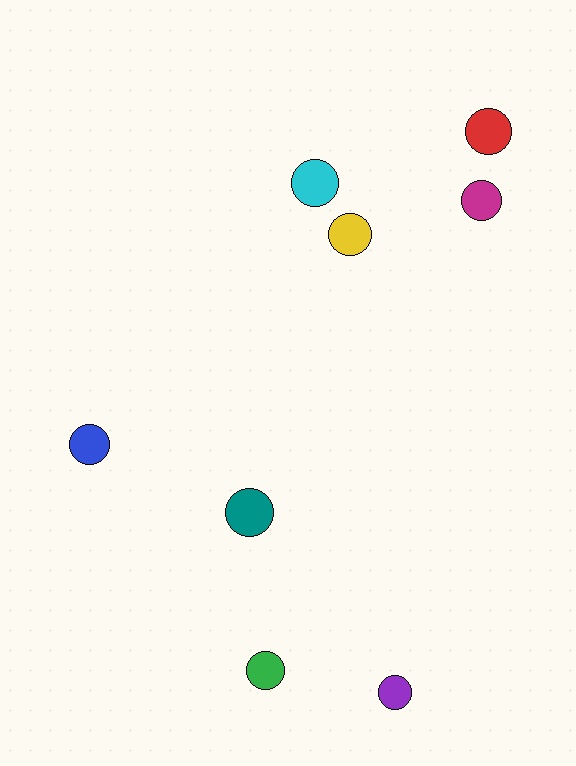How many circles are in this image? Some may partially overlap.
There are 8 circles.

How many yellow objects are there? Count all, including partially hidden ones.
There is 1 yellow object.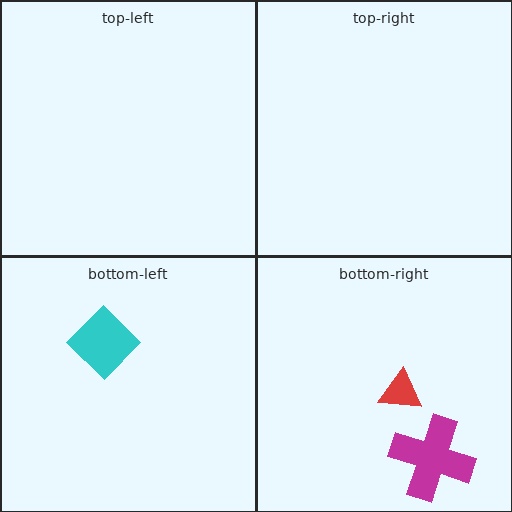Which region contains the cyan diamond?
The bottom-left region.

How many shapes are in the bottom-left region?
1.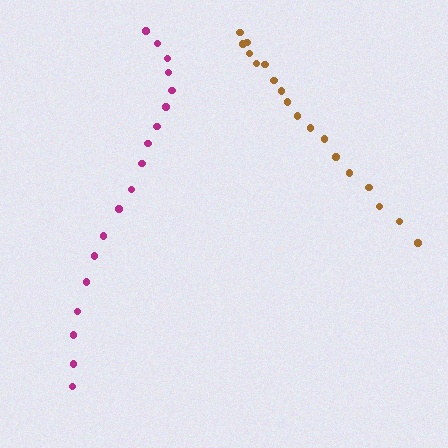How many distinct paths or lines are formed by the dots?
There are 2 distinct paths.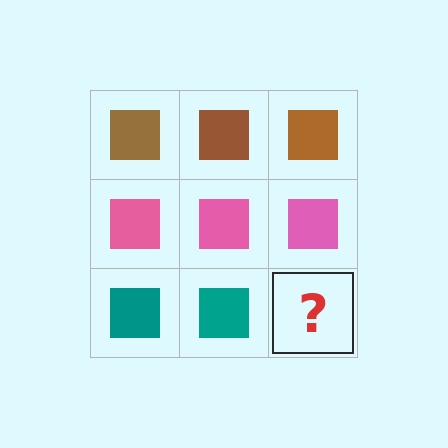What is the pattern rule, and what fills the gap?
The rule is that each row has a consistent color. The gap should be filled with a teal square.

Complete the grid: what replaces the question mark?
The question mark should be replaced with a teal square.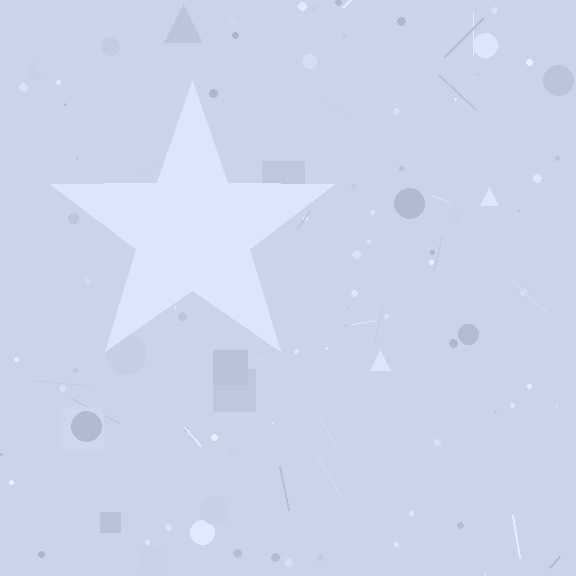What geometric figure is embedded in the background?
A star is embedded in the background.